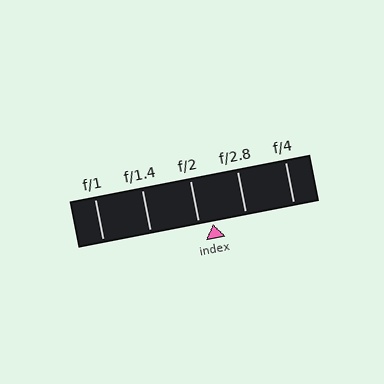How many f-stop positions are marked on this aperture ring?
There are 5 f-stop positions marked.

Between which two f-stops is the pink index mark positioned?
The index mark is between f/2 and f/2.8.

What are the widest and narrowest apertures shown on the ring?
The widest aperture shown is f/1 and the narrowest is f/4.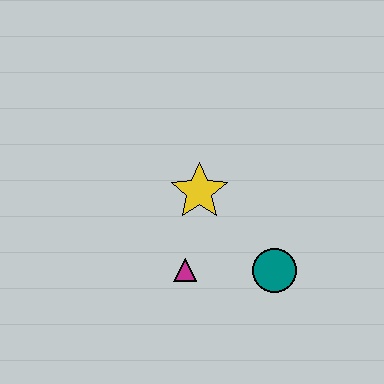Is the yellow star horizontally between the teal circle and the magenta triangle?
Yes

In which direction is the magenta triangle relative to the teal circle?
The magenta triangle is to the left of the teal circle.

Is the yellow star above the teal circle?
Yes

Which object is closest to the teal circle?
The magenta triangle is closest to the teal circle.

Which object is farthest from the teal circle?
The yellow star is farthest from the teal circle.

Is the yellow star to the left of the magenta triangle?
No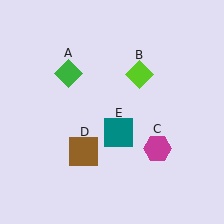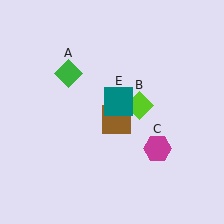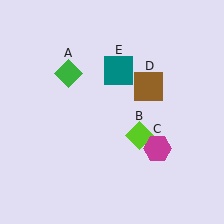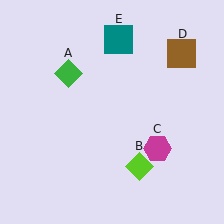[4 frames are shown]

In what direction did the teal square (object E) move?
The teal square (object E) moved up.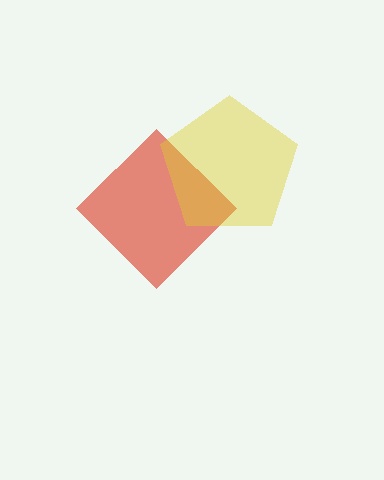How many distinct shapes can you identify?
There are 2 distinct shapes: a red diamond, a yellow pentagon.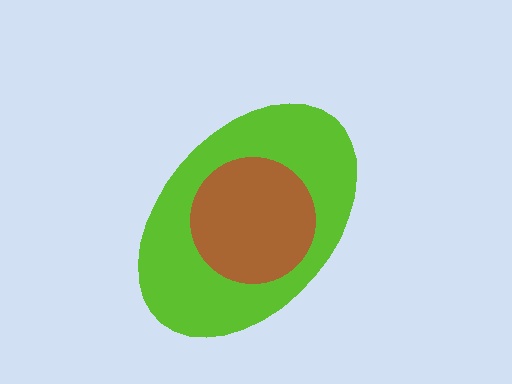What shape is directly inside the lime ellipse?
The brown circle.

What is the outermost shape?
The lime ellipse.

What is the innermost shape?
The brown circle.